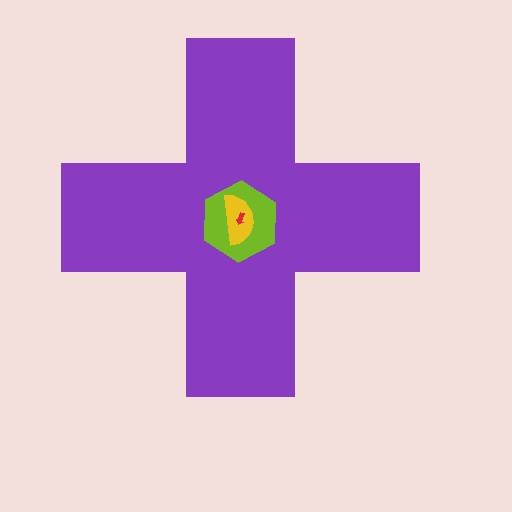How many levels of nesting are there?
4.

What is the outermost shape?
The purple cross.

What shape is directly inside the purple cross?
The lime hexagon.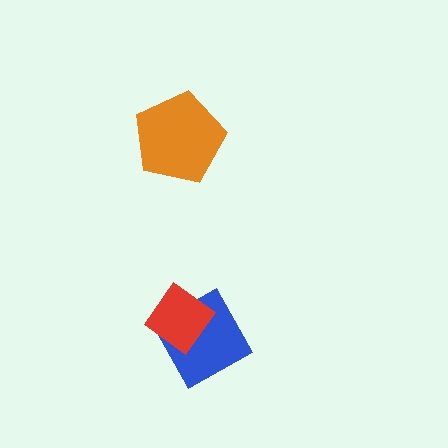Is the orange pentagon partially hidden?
No, no other shape covers it.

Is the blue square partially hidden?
Yes, it is partially covered by another shape.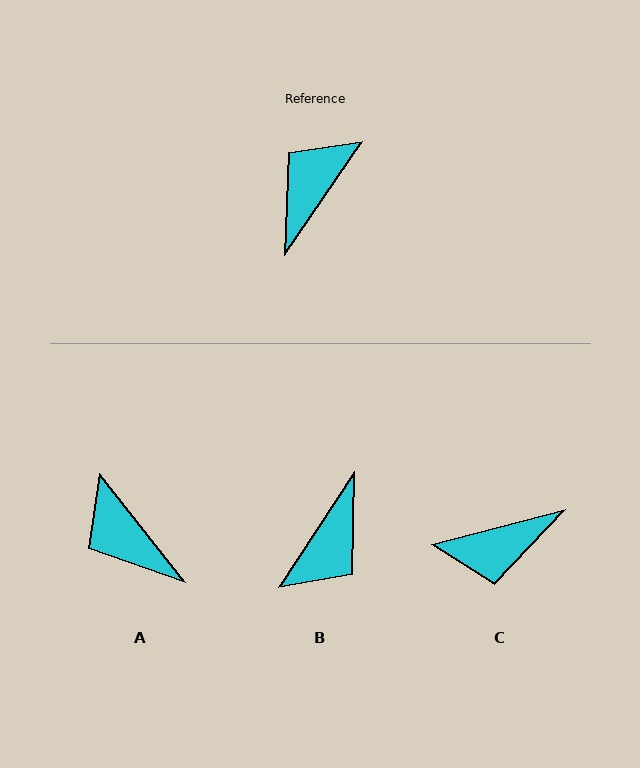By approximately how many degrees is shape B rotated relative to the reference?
Approximately 178 degrees clockwise.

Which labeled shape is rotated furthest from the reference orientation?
B, about 178 degrees away.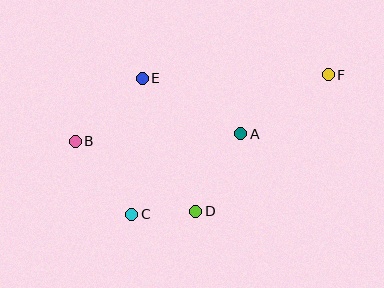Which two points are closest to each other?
Points C and D are closest to each other.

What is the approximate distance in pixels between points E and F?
The distance between E and F is approximately 186 pixels.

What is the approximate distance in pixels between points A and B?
The distance between A and B is approximately 166 pixels.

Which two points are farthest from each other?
Points B and F are farthest from each other.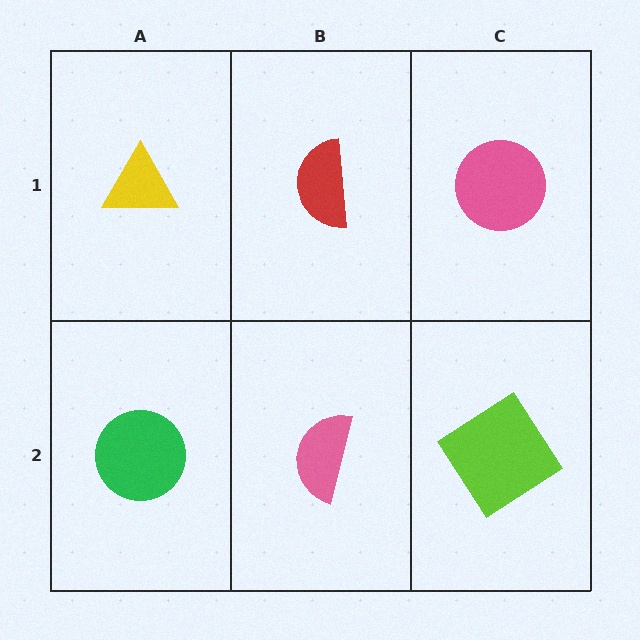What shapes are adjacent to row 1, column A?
A green circle (row 2, column A), a red semicircle (row 1, column B).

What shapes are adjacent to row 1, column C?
A lime diamond (row 2, column C), a red semicircle (row 1, column B).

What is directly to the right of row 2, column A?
A pink semicircle.